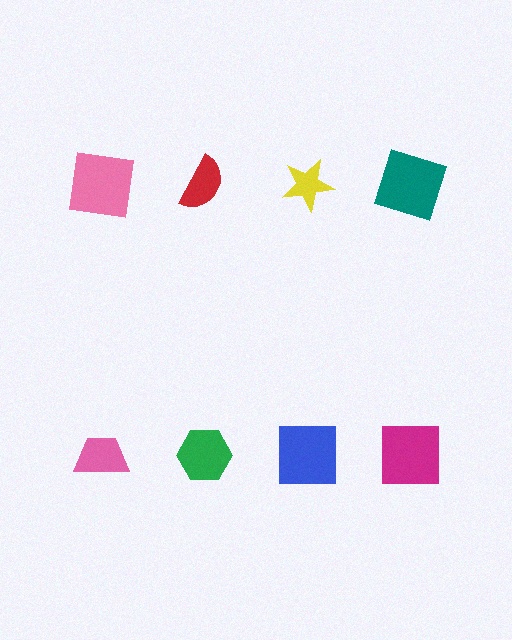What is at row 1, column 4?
A teal square.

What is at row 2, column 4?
A magenta square.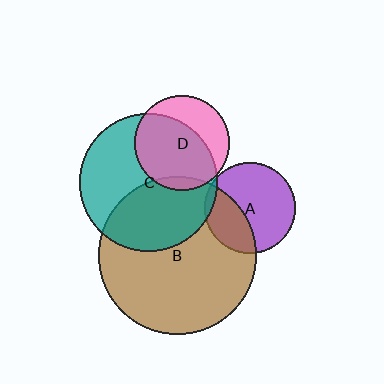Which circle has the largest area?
Circle B (brown).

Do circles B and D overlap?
Yes.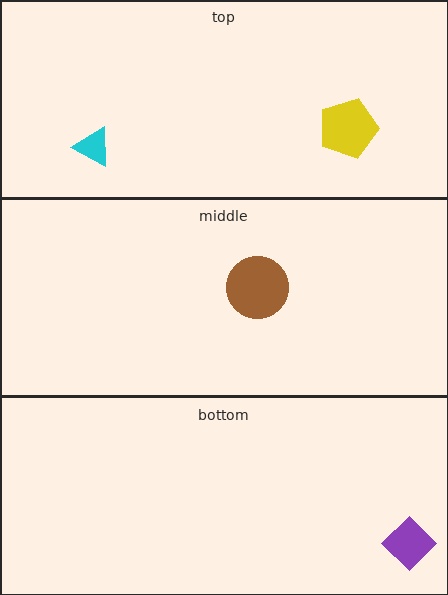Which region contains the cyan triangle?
The top region.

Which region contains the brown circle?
The middle region.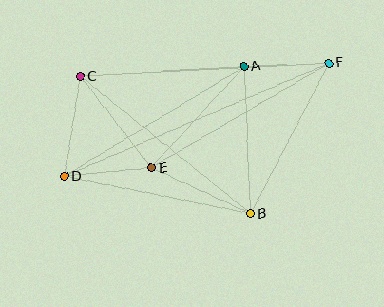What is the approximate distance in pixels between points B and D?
The distance between B and D is approximately 190 pixels.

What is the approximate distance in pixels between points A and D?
The distance between A and D is approximately 211 pixels.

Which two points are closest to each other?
Points A and F are closest to each other.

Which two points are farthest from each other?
Points D and F are farthest from each other.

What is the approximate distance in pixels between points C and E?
The distance between C and E is approximately 116 pixels.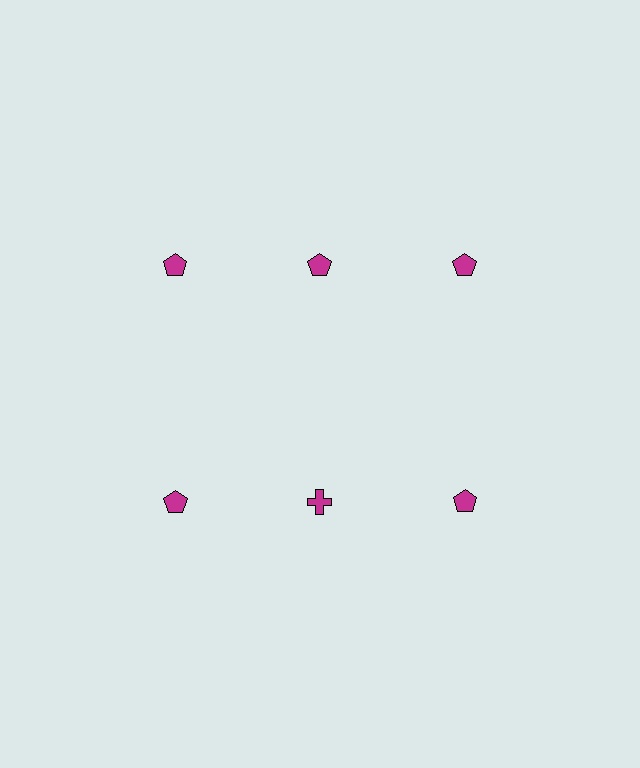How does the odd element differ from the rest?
It has a different shape: cross instead of pentagon.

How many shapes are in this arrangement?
There are 6 shapes arranged in a grid pattern.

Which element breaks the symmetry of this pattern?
The magenta cross in the second row, second from left column breaks the symmetry. All other shapes are magenta pentagons.